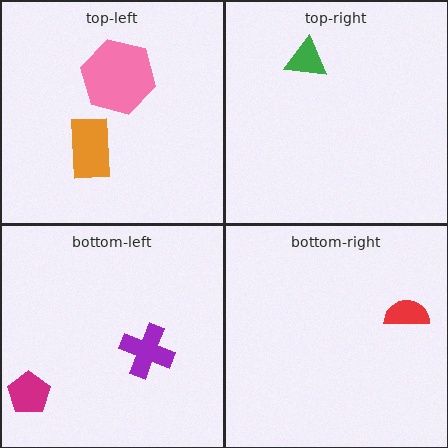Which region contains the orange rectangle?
The top-left region.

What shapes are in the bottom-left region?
The magenta pentagon, the purple cross.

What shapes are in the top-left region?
The pink hexagon, the orange rectangle.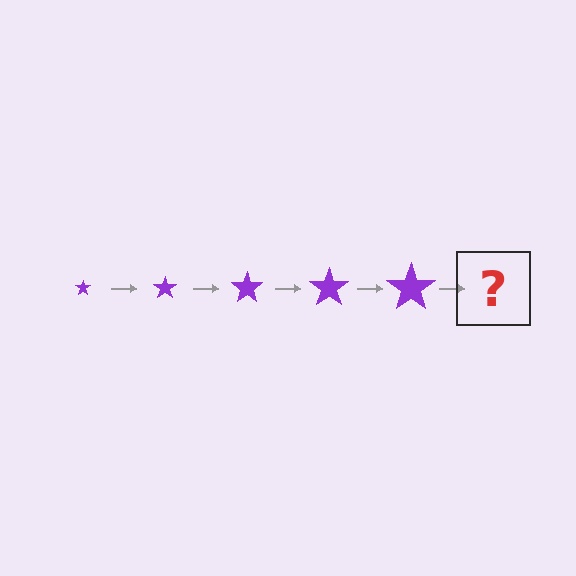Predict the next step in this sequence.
The next step is a purple star, larger than the previous one.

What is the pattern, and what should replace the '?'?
The pattern is that the star gets progressively larger each step. The '?' should be a purple star, larger than the previous one.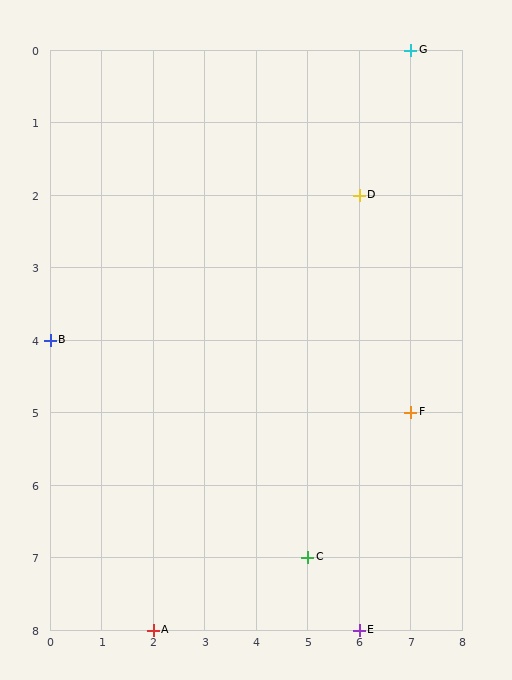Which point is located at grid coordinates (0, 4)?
Point B is at (0, 4).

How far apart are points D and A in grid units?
Points D and A are 4 columns and 6 rows apart (about 7.2 grid units diagonally).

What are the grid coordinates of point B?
Point B is at grid coordinates (0, 4).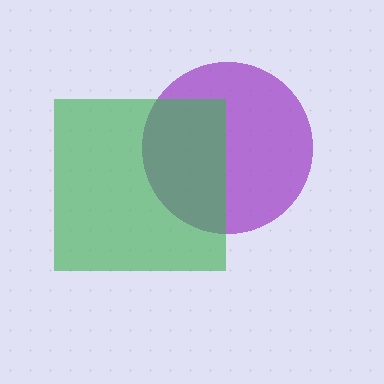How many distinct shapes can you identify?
There are 2 distinct shapes: a purple circle, a green square.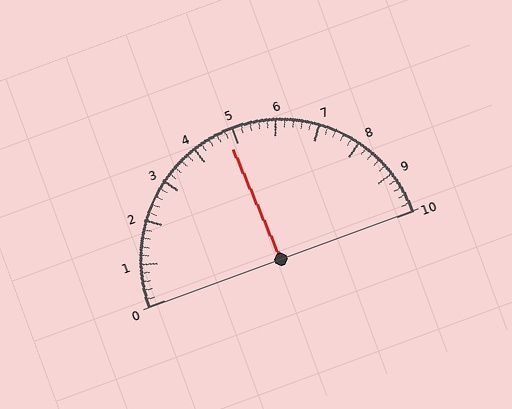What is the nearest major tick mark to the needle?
The nearest major tick mark is 5.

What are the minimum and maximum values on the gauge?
The gauge ranges from 0 to 10.